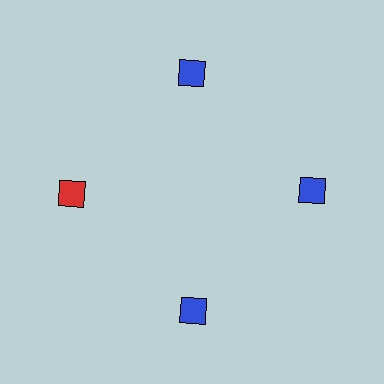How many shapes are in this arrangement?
There are 4 shapes arranged in a ring pattern.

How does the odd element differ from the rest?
It has a different color: red instead of blue.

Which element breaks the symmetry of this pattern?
The red diamond at roughly the 9 o'clock position breaks the symmetry. All other shapes are blue diamonds.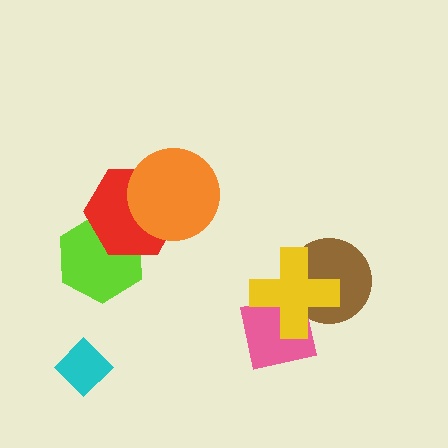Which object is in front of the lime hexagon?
The red hexagon is in front of the lime hexagon.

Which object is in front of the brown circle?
The yellow cross is in front of the brown circle.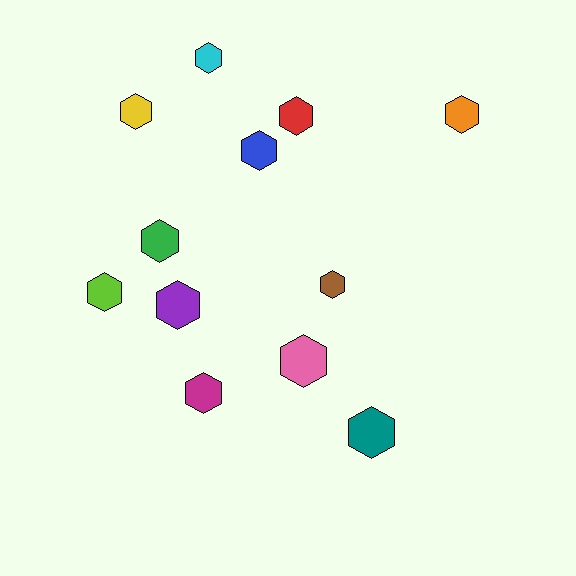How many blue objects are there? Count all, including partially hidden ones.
There is 1 blue object.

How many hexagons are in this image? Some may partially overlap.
There are 12 hexagons.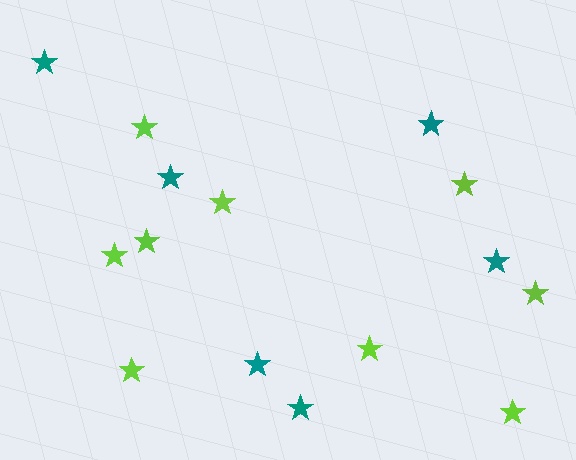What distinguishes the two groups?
There are 2 groups: one group of teal stars (6) and one group of lime stars (9).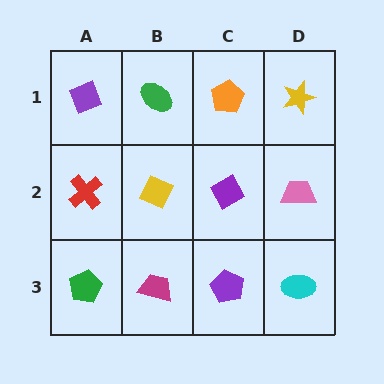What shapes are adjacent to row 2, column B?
A green ellipse (row 1, column B), a magenta trapezoid (row 3, column B), a red cross (row 2, column A), a purple diamond (row 2, column C).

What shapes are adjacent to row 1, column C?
A purple diamond (row 2, column C), a green ellipse (row 1, column B), a yellow star (row 1, column D).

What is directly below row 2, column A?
A green pentagon.